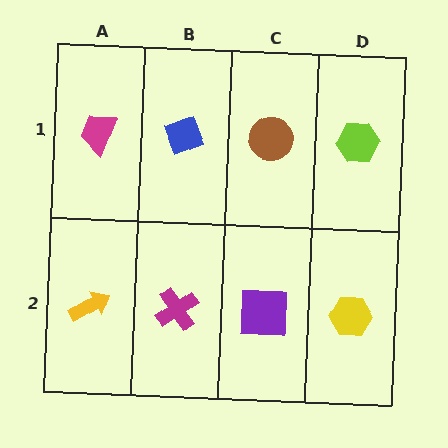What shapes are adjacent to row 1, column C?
A purple square (row 2, column C), a blue diamond (row 1, column B), a lime hexagon (row 1, column D).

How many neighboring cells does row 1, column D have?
2.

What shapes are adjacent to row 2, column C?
A brown circle (row 1, column C), a magenta cross (row 2, column B), a yellow hexagon (row 2, column D).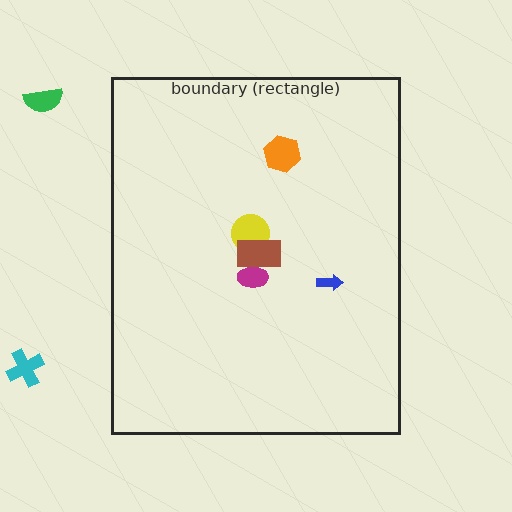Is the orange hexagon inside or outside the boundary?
Inside.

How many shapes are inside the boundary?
5 inside, 2 outside.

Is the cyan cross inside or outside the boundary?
Outside.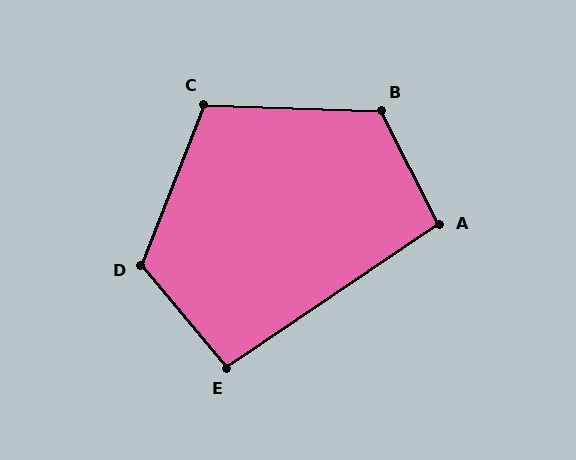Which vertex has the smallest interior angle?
E, at approximately 96 degrees.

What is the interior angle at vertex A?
Approximately 97 degrees (obtuse).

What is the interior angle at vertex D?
Approximately 119 degrees (obtuse).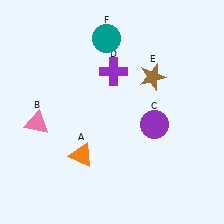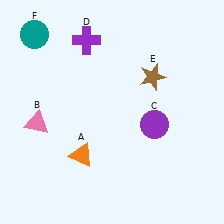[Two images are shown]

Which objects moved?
The objects that moved are: the purple cross (D), the teal circle (F).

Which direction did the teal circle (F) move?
The teal circle (F) moved left.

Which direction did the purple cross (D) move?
The purple cross (D) moved up.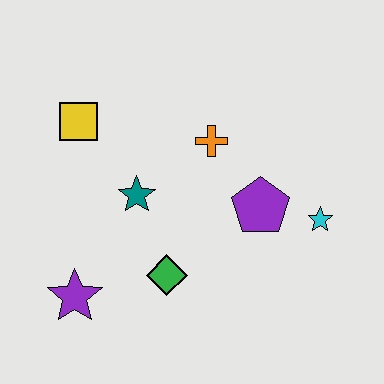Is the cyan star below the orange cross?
Yes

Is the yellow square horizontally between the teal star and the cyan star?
No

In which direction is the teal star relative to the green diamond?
The teal star is above the green diamond.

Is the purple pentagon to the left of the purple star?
No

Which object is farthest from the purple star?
The cyan star is farthest from the purple star.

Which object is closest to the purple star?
The green diamond is closest to the purple star.